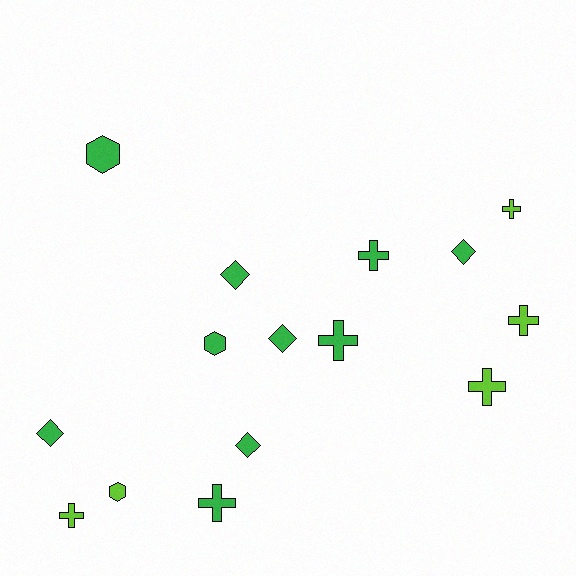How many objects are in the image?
There are 15 objects.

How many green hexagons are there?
There are 2 green hexagons.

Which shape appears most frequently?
Cross, with 7 objects.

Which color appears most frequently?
Green, with 10 objects.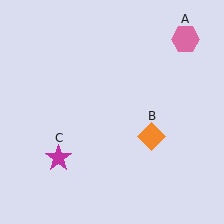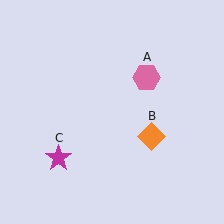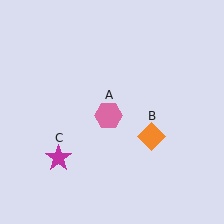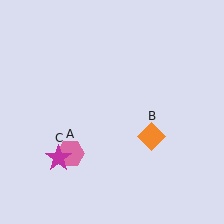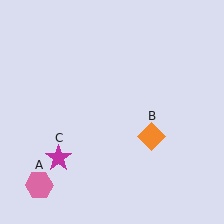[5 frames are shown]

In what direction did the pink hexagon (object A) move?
The pink hexagon (object A) moved down and to the left.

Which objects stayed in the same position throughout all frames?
Orange diamond (object B) and magenta star (object C) remained stationary.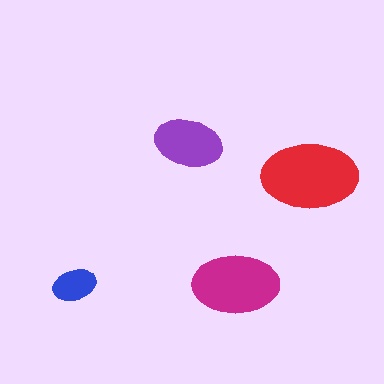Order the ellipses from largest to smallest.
the red one, the magenta one, the purple one, the blue one.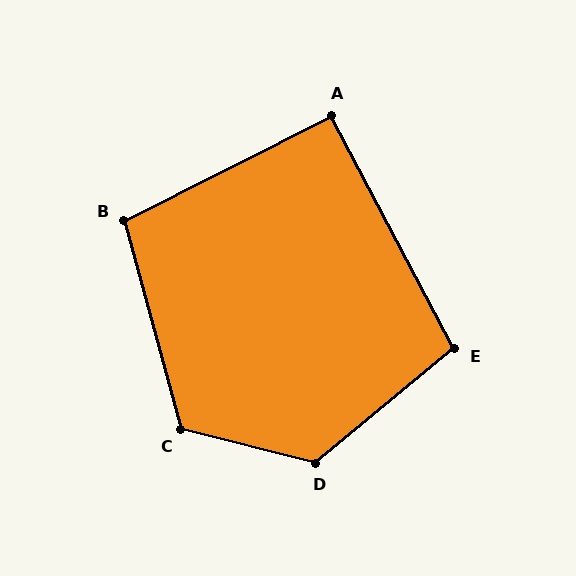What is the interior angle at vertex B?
Approximately 102 degrees (obtuse).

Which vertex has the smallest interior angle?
A, at approximately 91 degrees.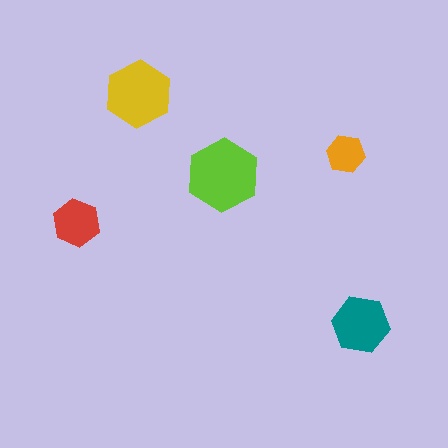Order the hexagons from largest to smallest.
the lime one, the yellow one, the teal one, the red one, the orange one.